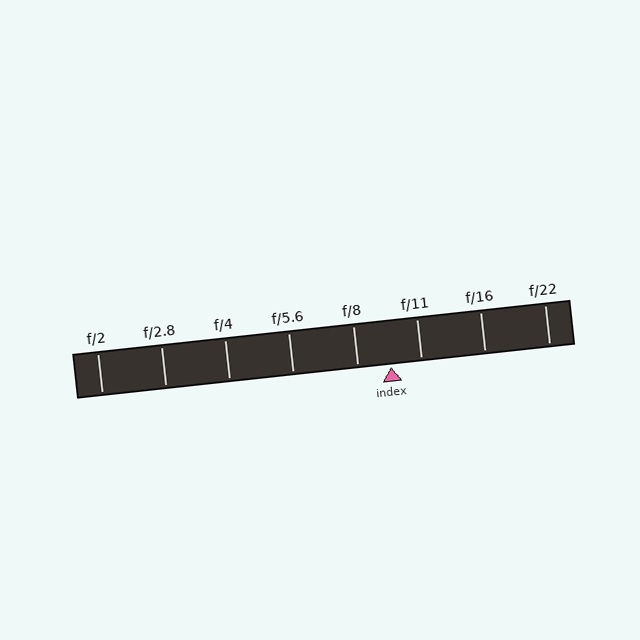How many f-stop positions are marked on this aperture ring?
There are 8 f-stop positions marked.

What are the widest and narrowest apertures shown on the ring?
The widest aperture shown is f/2 and the narrowest is f/22.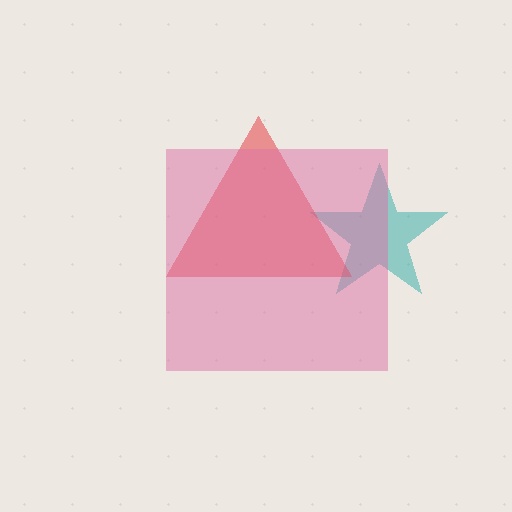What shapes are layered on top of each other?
The layered shapes are: a teal star, a red triangle, a pink square.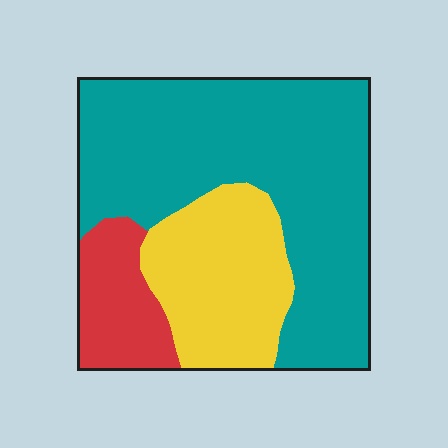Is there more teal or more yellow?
Teal.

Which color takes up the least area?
Red, at roughly 15%.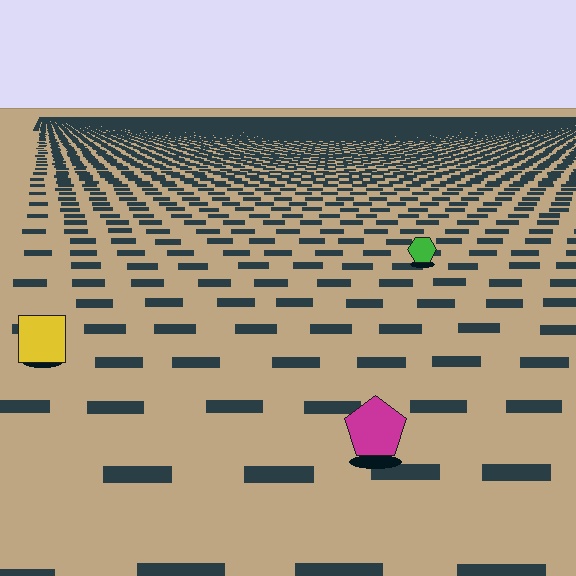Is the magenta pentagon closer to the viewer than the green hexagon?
Yes. The magenta pentagon is closer — you can tell from the texture gradient: the ground texture is coarser near it.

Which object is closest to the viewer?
The magenta pentagon is closest. The texture marks near it are larger and more spread out.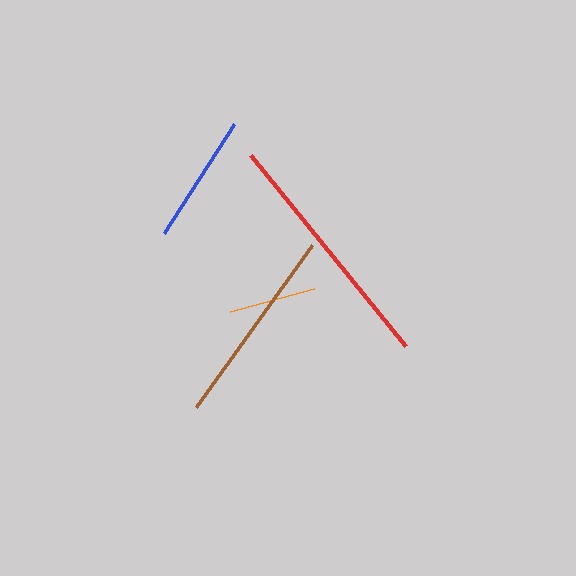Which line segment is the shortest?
The orange line is the shortest at approximately 87 pixels.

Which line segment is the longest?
The red line is the longest at approximately 246 pixels.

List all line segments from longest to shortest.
From longest to shortest: red, brown, blue, orange.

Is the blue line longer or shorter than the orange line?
The blue line is longer than the orange line.